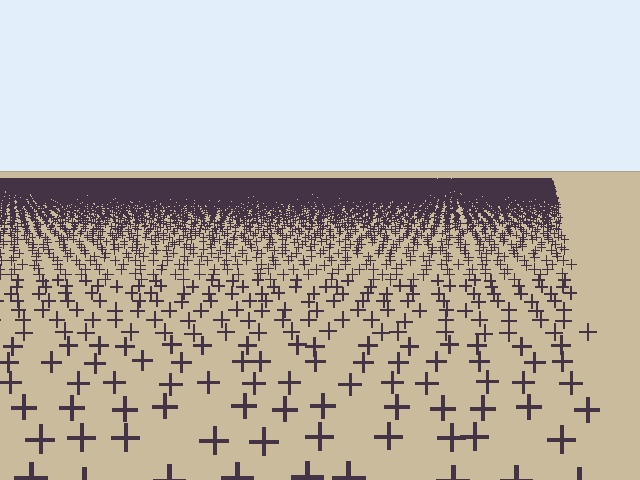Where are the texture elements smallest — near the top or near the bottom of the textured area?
Near the top.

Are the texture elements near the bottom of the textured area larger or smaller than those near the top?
Larger. Near the bottom, elements are closer to the viewer and appear at a bigger on-screen size.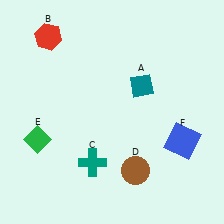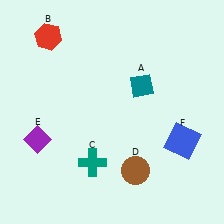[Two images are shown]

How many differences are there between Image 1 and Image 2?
There is 1 difference between the two images.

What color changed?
The diamond (E) changed from green in Image 1 to purple in Image 2.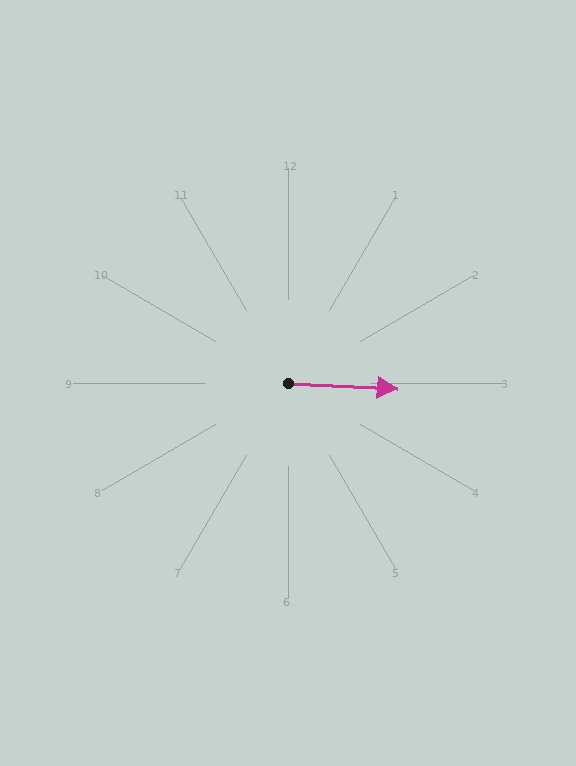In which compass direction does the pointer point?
East.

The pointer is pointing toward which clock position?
Roughly 3 o'clock.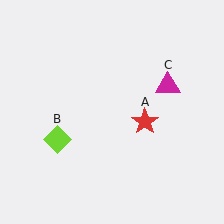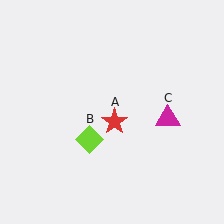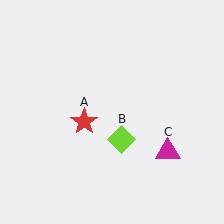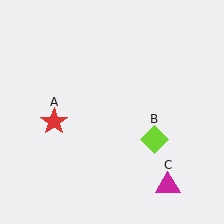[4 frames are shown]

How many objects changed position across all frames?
3 objects changed position: red star (object A), lime diamond (object B), magenta triangle (object C).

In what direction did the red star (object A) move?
The red star (object A) moved left.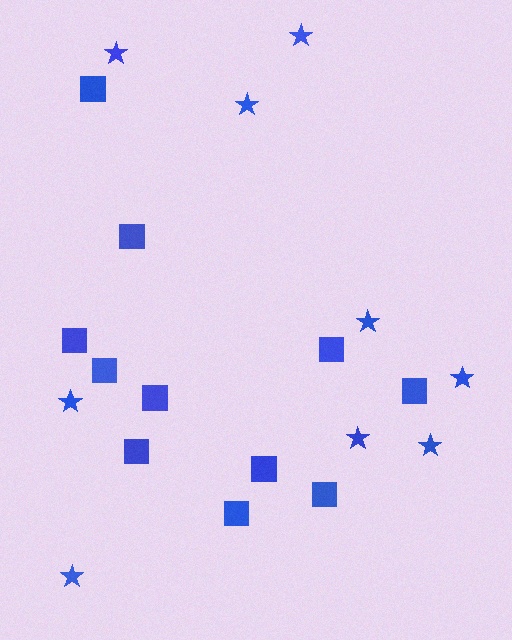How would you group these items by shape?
There are 2 groups: one group of squares (11) and one group of stars (9).